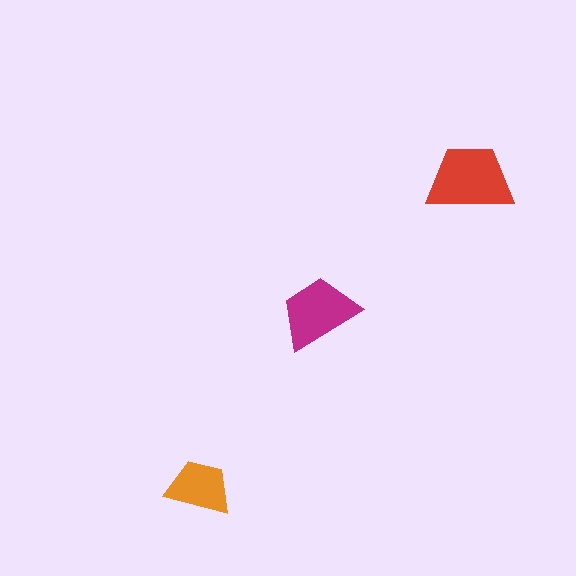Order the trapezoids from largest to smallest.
the red one, the magenta one, the orange one.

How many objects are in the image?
There are 3 objects in the image.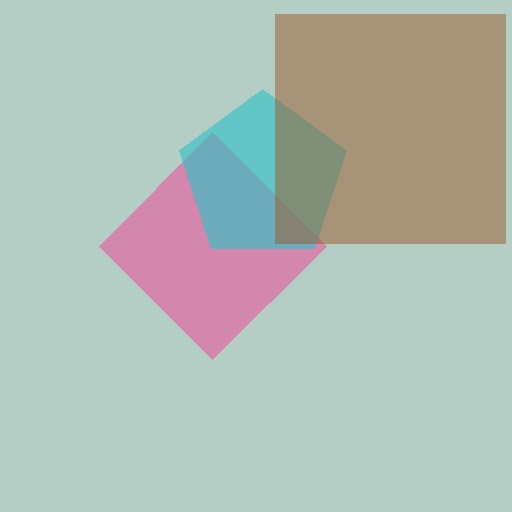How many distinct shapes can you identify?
There are 3 distinct shapes: a pink diamond, a cyan pentagon, a brown square.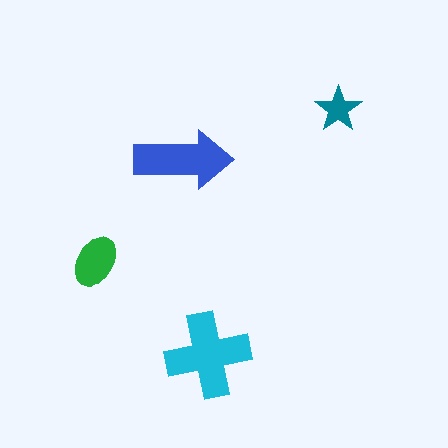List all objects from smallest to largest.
The teal star, the green ellipse, the blue arrow, the cyan cross.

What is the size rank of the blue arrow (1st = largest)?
2nd.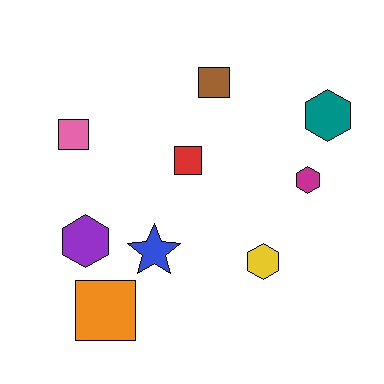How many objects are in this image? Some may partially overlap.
There are 9 objects.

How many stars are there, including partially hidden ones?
There is 1 star.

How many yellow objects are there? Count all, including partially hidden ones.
There is 1 yellow object.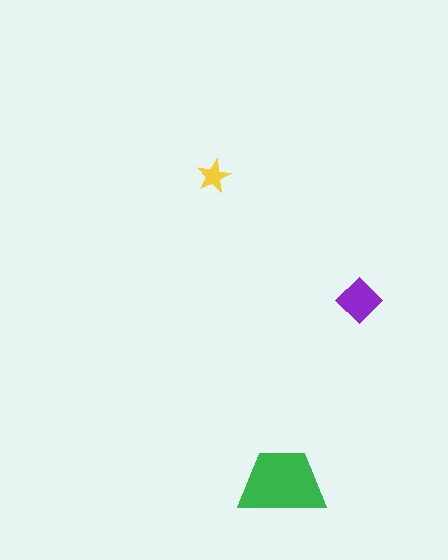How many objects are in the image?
There are 3 objects in the image.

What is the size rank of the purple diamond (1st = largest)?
2nd.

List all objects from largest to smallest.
The green trapezoid, the purple diamond, the yellow star.